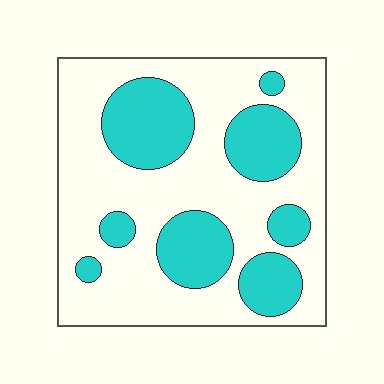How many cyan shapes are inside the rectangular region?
8.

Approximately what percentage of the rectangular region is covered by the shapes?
Approximately 30%.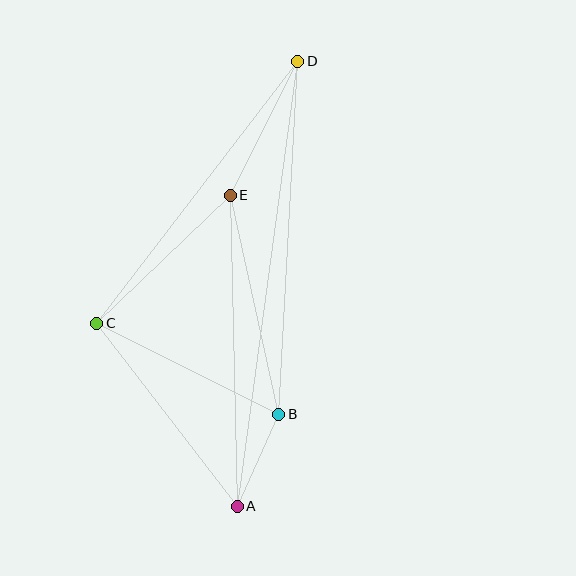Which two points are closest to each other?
Points A and B are closest to each other.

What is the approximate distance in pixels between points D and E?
The distance between D and E is approximately 150 pixels.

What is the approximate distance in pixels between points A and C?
The distance between A and C is approximately 231 pixels.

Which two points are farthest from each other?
Points A and D are farthest from each other.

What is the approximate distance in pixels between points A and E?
The distance between A and E is approximately 311 pixels.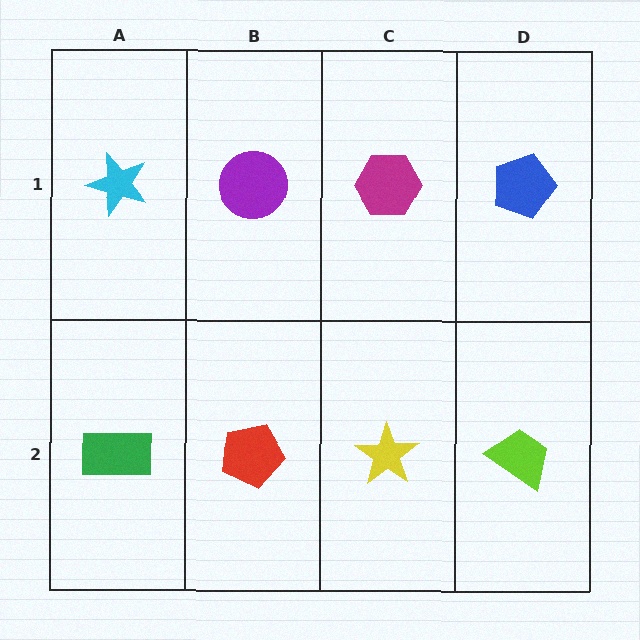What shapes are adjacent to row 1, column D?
A lime trapezoid (row 2, column D), a magenta hexagon (row 1, column C).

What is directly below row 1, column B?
A red pentagon.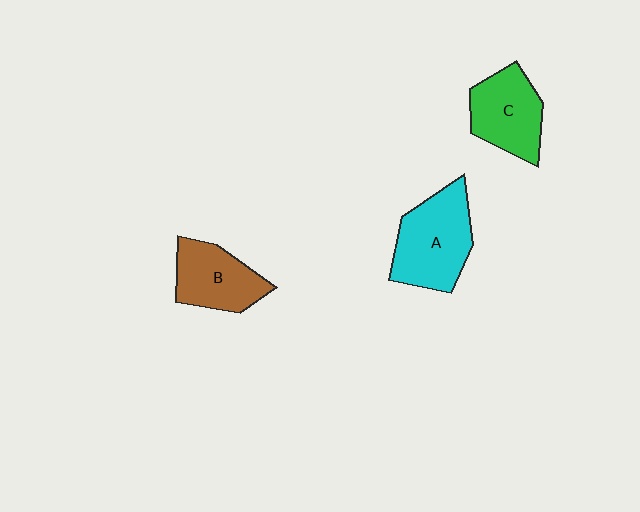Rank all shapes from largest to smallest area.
From largest to smallest: A (cyan), C (green), B (brown).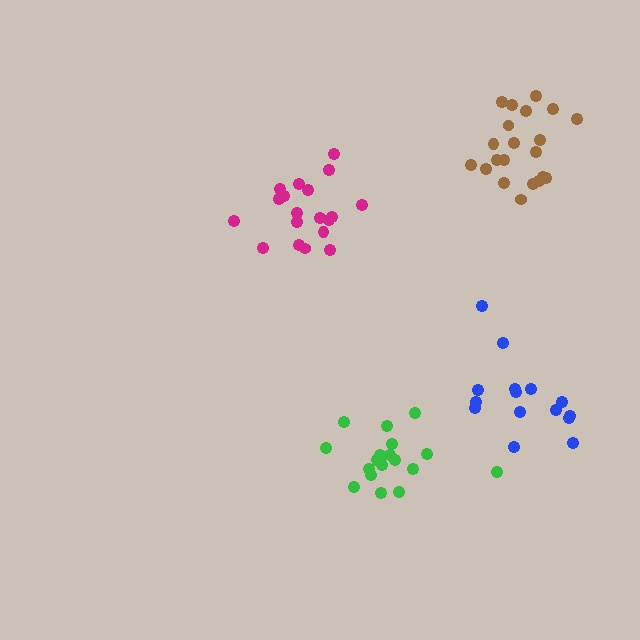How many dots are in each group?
Group 1: 19 dots, Group 2: 21 dots, Group 3: 15 dots, Group 4: 19 dots (74 total).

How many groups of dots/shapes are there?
There are 4 groups.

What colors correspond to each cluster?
The clusters are colored: magenta, brown, blue, green.